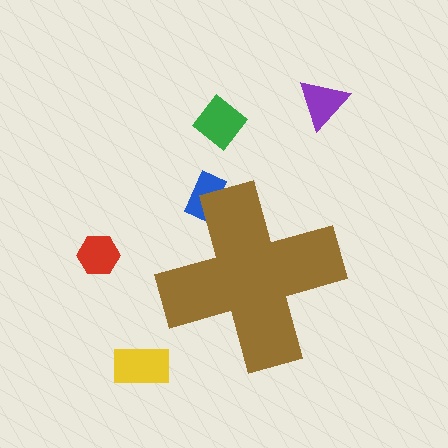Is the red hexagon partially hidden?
No, the red hexagon is fully visible.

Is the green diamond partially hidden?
No, the green diamond is fully visible.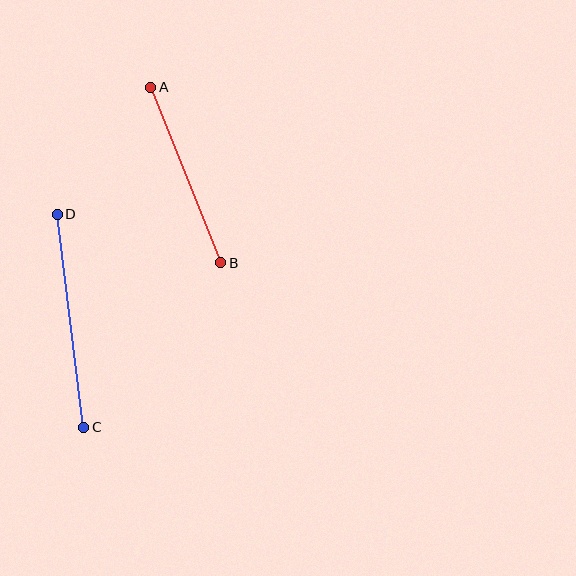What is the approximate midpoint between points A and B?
The midpoint is at approximately (186, 175) pixels.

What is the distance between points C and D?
The distance is approximately 215 pixels.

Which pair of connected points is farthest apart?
Points C and D are farthest apart.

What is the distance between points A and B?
The distance is approximately 189 pixels.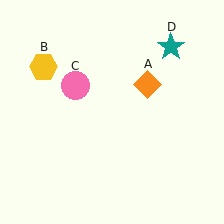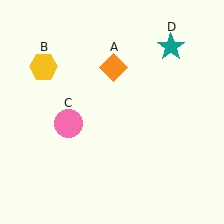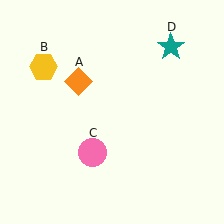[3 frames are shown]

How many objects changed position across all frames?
2 objects changed position: orange diamond (object A), pink circle (object C).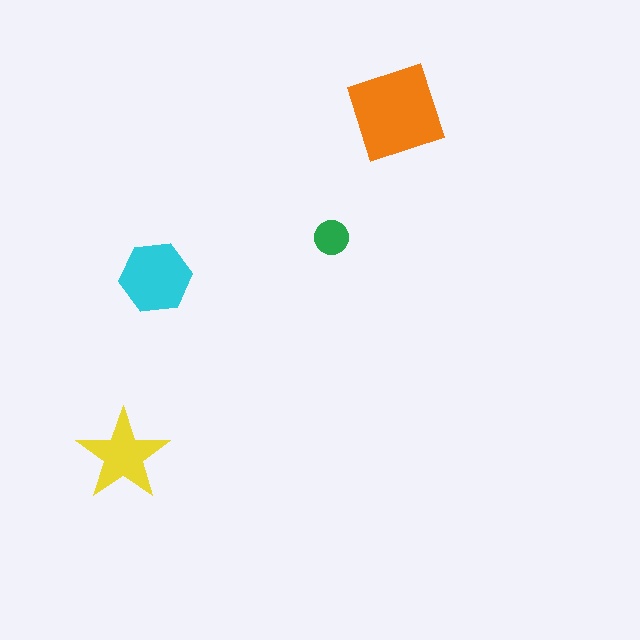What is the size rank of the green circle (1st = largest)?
4th.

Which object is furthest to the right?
The orange diamond is rightmost.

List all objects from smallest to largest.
The green circle, the yellow star, the cyan hexagon, the orange diamond.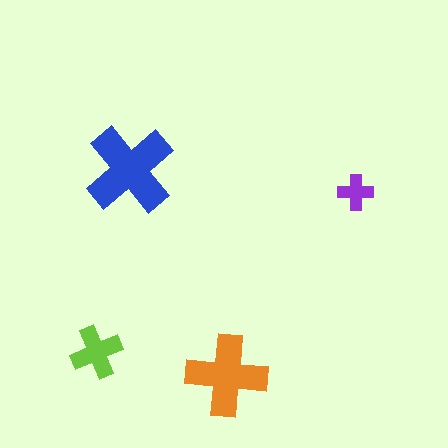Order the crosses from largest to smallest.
the blue one, the orange one, the lime one, the purple one.